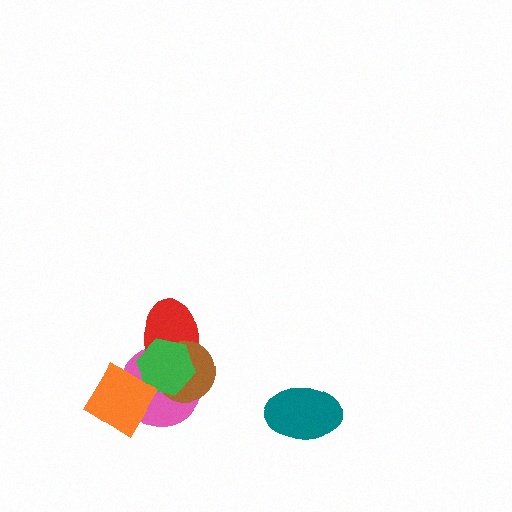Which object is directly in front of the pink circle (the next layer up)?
The red ellipse is directly in front of the pink circle.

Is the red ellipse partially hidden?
Yes, it is partially covered by another shape.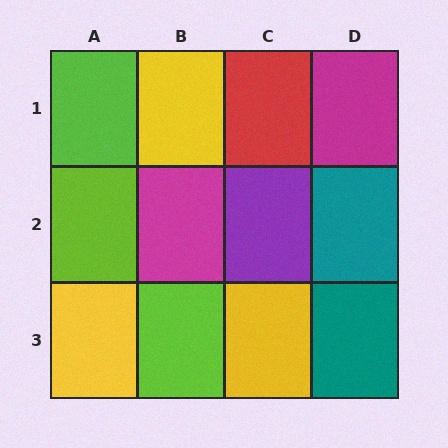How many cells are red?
1 cell is red.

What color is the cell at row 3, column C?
Yellow.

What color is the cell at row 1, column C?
Red.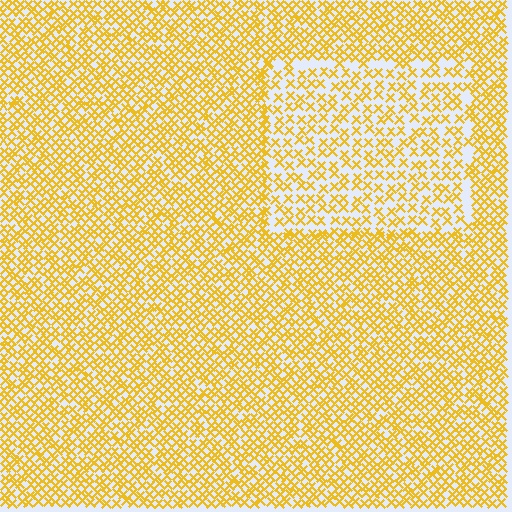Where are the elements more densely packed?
The elements are more densely packed outside the rectangle boundary.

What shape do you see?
I see a rectangle.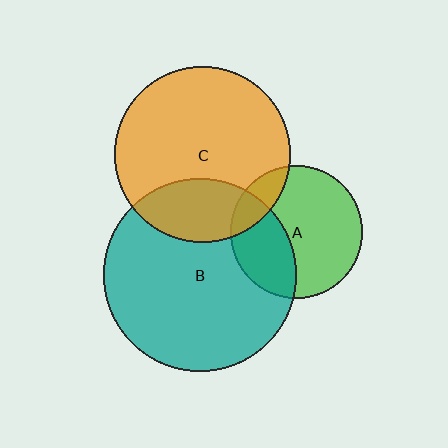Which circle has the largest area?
Circle B (teal).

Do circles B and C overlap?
Yes.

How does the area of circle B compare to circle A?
Approximately 2.1 times.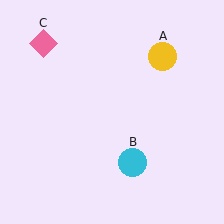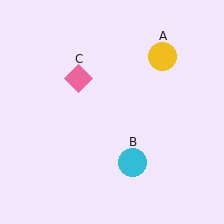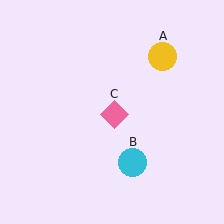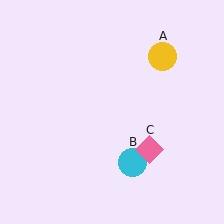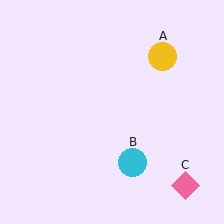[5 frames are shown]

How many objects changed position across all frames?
1 object changed position: pink diamond (object C).